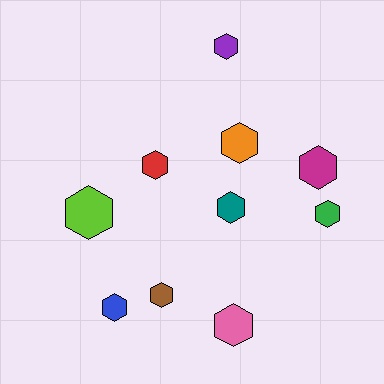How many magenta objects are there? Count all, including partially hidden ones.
There is 1 magenta object.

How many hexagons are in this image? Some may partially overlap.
There are 10 hexagons.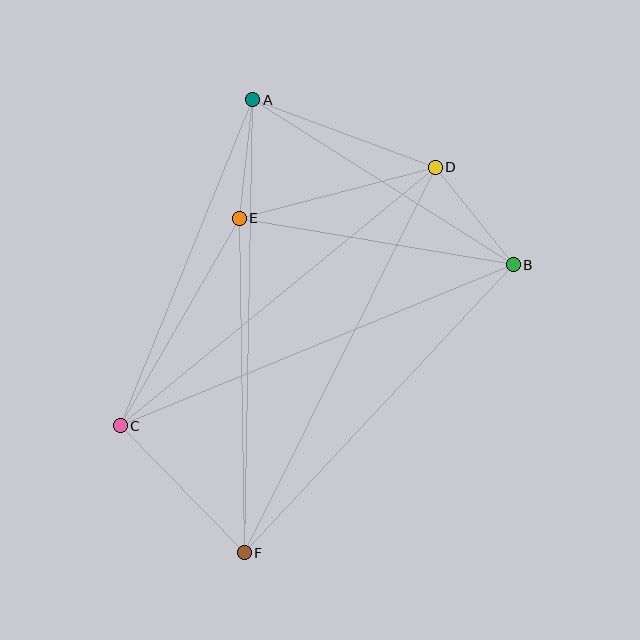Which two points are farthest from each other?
Points A and F are farthest from each other.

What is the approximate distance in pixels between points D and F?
The distance between D and F is approximately 430 pixels.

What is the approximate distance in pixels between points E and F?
The distance between E and F is approximately 335 pixels.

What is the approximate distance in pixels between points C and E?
The distance between C and E is approximately 239 pixels.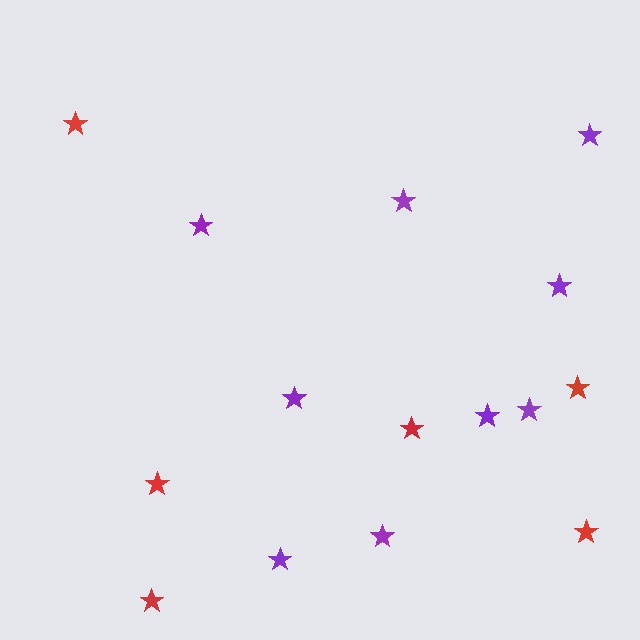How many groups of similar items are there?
There are 2 groups: one group of purple stars (9) and one group of red stars (6).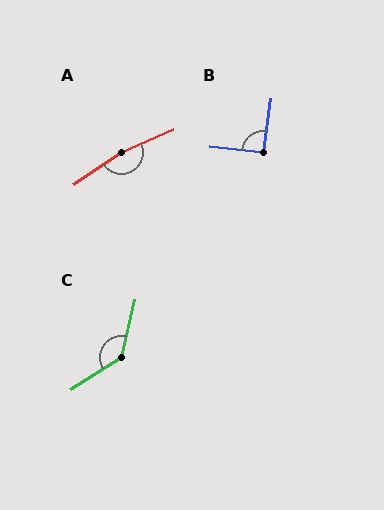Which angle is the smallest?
B, at approximately 92 degrees.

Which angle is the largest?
A, at approximately 169 degrees.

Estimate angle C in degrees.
Approximately 136 degrees.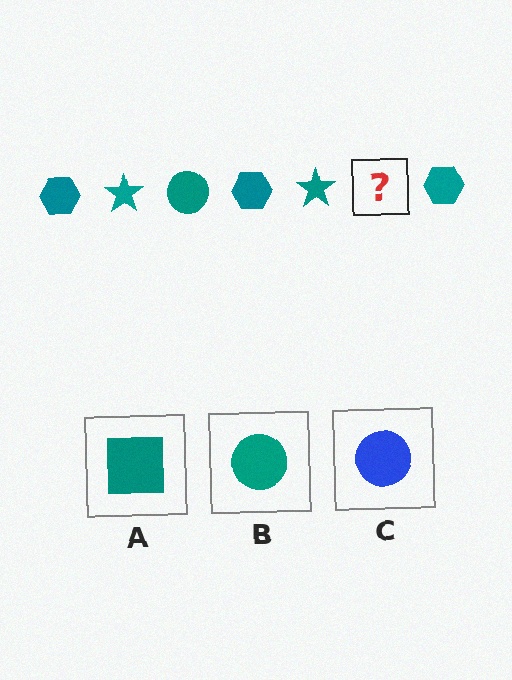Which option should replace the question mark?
Option B.